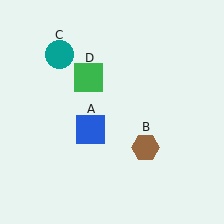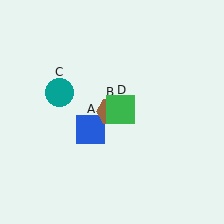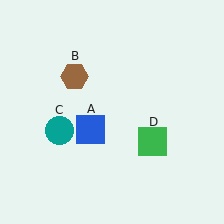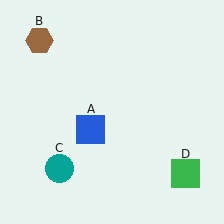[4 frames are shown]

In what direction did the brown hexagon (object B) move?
The brown hexagon (object B) moved up and to the left.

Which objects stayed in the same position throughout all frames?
Blue square (object A) remained stationary.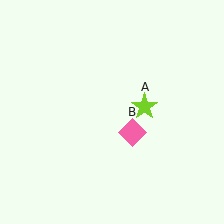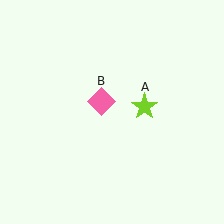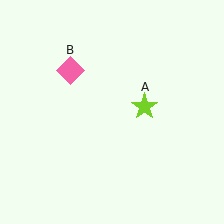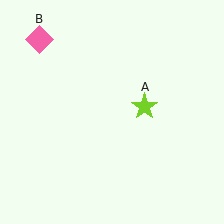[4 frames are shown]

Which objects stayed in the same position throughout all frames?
Lime star (object A) remained stationary.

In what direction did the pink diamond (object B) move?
The pink diamond (object B) moved up and to the left.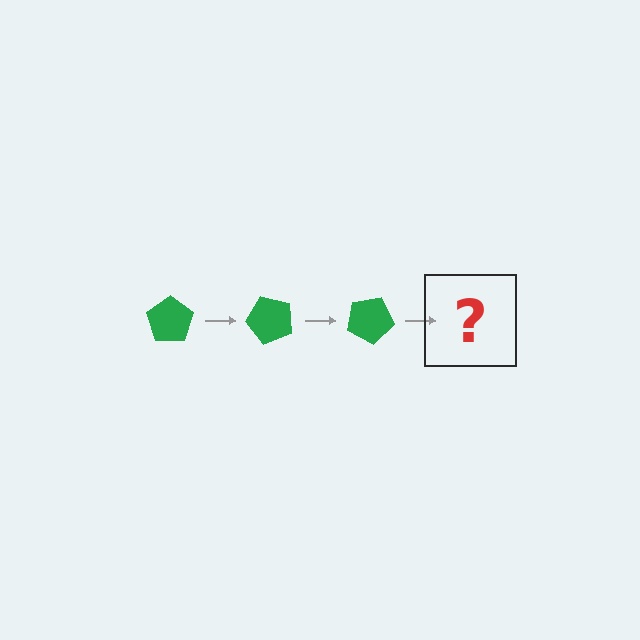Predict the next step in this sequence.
The next step is a green pentagon rotated 150 degrees.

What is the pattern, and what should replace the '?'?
The pattern is that the pentagon rotates 50 degrees each step. The '?' should be a green pentagon rotated 150 degrees.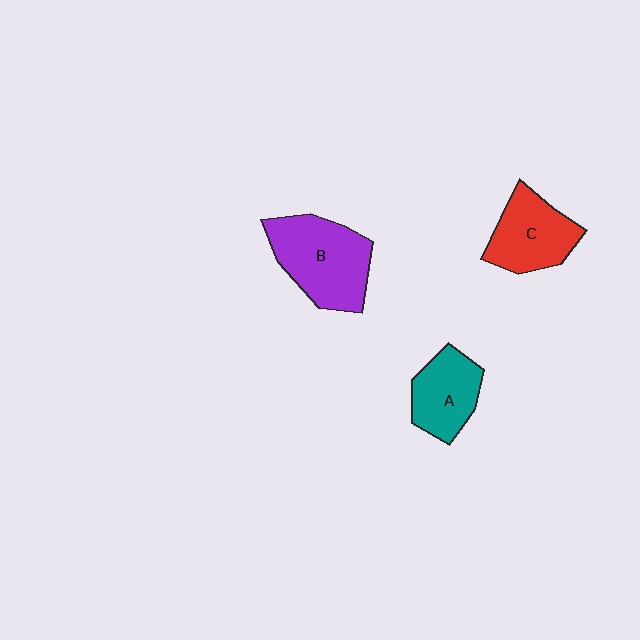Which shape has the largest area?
Shape B (purple).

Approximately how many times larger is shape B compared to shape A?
Approximately 1.5 times.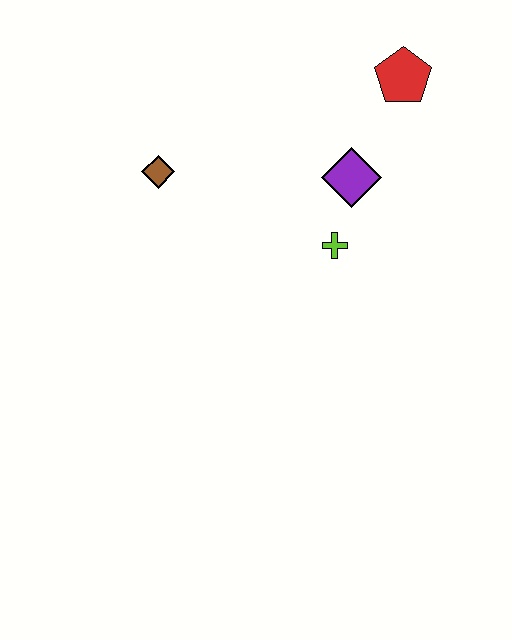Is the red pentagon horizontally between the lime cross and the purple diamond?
No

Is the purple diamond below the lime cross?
No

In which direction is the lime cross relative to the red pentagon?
The lime cross is below the red pentagon.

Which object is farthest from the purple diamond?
The brown diamond is farthest from the purple diamond.